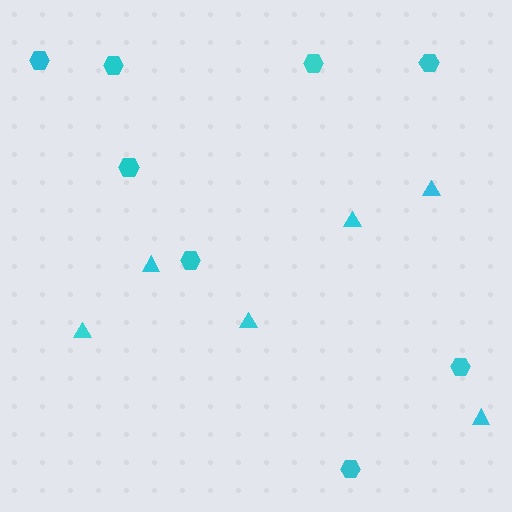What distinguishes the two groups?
There are 2 groups: one group of triangles (6) and one group of hexagons (8).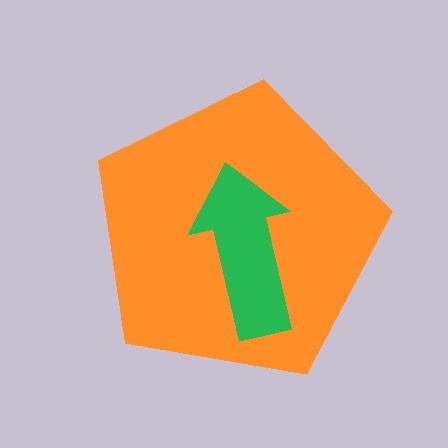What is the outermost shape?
The orange pentagon.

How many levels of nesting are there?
2.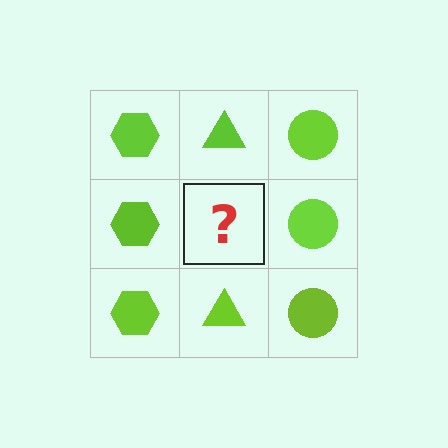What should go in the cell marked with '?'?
The missing cell should contain a lime triangle.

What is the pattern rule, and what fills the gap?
The rule is that each column has a consistent shape. The gap should be filled with a lime triangle.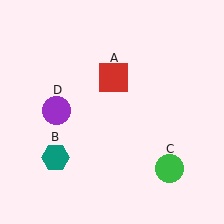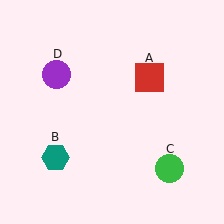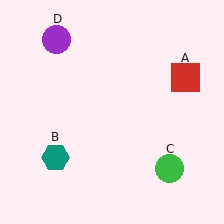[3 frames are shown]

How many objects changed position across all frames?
2 objects changed position: red square (object A), purple circle (object D).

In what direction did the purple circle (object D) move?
The purple circle (object D) moved up.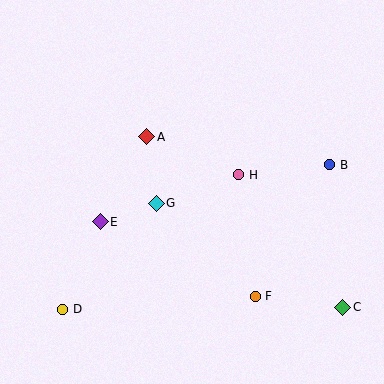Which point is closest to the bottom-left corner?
Point D is closest to the bottom-left corner.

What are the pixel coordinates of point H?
Point H is at (239, 175).